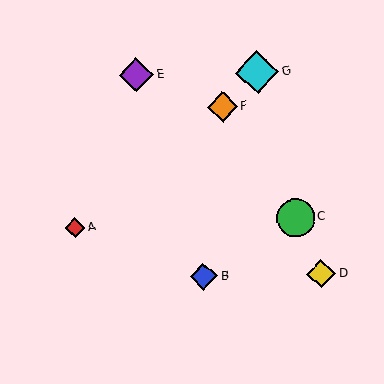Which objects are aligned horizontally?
Objects A, C are aligned horizontally.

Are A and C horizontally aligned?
Yes, both are at y≈228.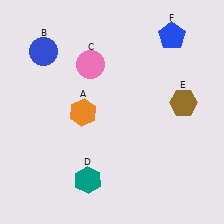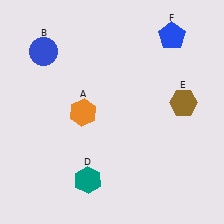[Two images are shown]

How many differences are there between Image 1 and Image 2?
There is 1 difference between the two images.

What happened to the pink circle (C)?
The pink circle (C) was removed in Image 2. It was in the top-left area of Image 1.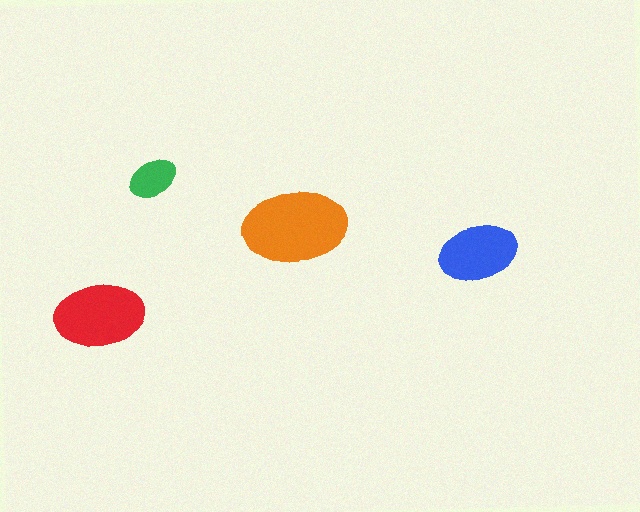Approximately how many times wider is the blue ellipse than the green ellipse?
About 1.5 times wider.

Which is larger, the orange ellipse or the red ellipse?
The orange one.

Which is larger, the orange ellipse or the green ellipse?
The orange one.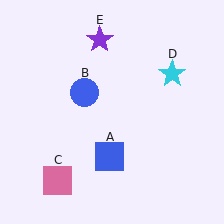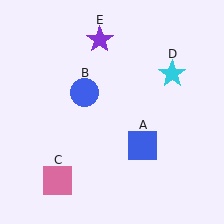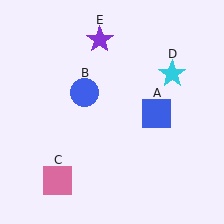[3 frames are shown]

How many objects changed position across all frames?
1 object changed position: blue square (object A).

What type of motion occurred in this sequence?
The blue square (object A) rotated counterclockwise around the center of the scene.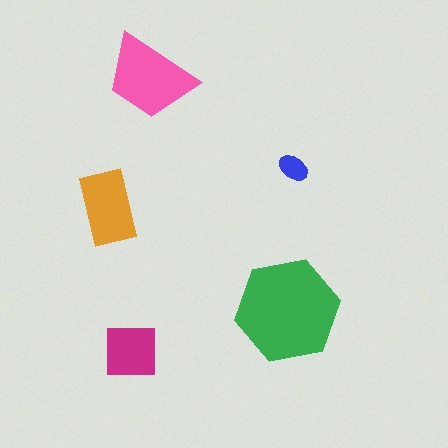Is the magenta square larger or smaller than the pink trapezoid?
Smaller.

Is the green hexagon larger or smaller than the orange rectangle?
Larger.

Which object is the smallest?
The blue ellipse.